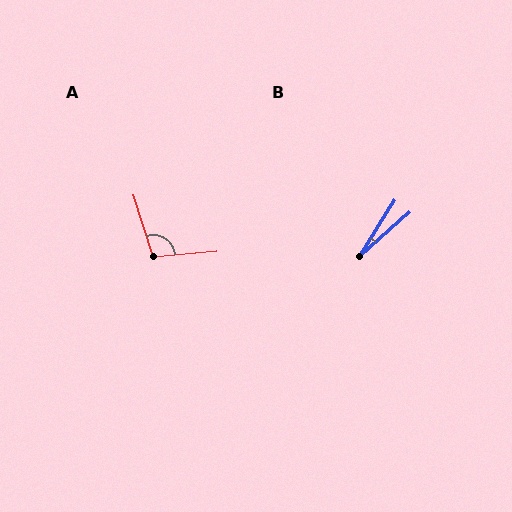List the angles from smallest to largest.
B (17°), A (103°).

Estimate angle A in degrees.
Approximately 103 degrees.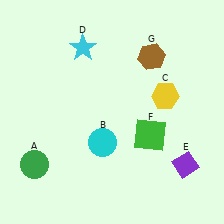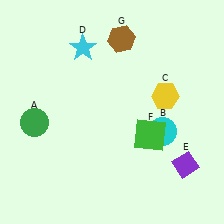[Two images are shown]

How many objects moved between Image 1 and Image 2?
3 objects moved between the two images.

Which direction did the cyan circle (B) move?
The cyan circle (B) moved right.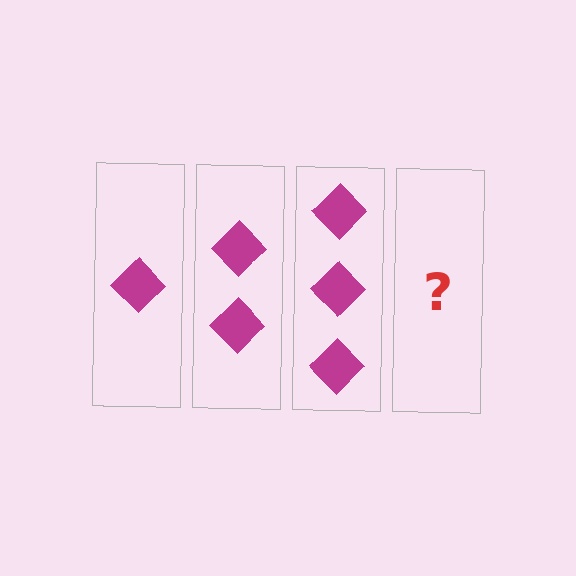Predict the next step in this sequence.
The next step is 4 diamonds.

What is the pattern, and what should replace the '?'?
The pattern is that each step adds one more diamond. The '?' should be 4 diamonds.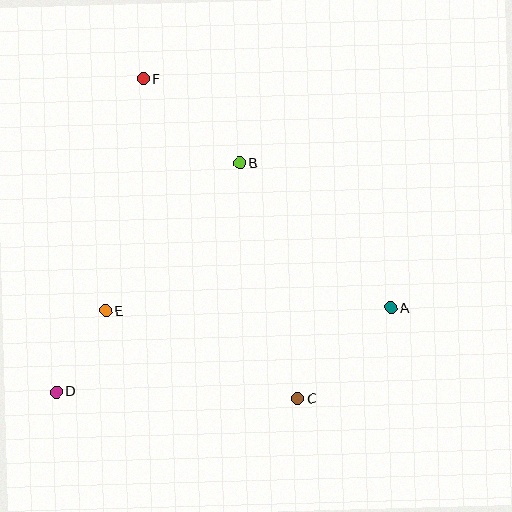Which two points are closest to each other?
Points D and E are closest to each other.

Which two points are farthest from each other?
Points C and F are farthest from each other.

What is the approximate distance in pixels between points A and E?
The distance between A and E is approximately 285 pixels.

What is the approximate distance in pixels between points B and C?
The distance between B and C is approximately 243 pixels.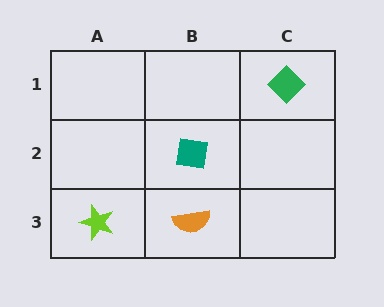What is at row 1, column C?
A green diamond.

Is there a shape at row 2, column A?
No, that cell is empty.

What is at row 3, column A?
A lime star.